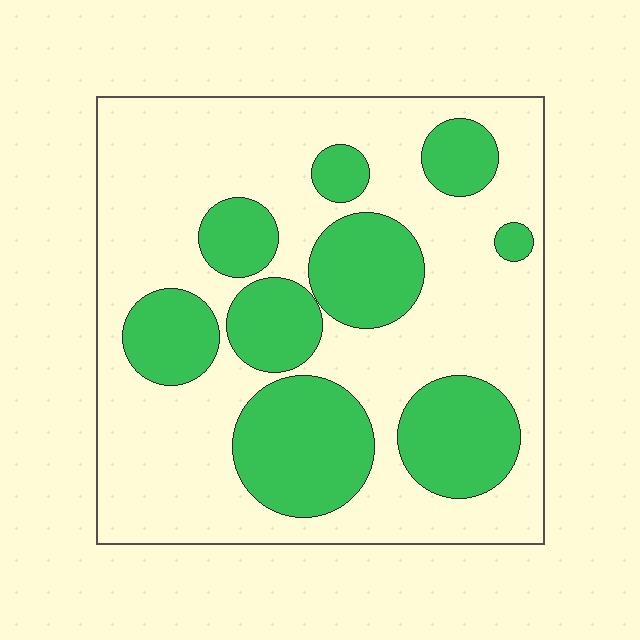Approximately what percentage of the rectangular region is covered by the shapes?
Approximately 35%.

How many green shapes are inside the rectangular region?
9.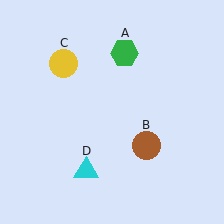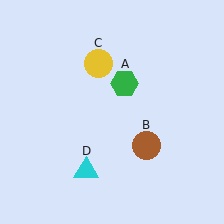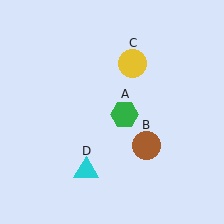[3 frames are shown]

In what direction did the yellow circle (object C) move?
The yellow circle (object C) moved right.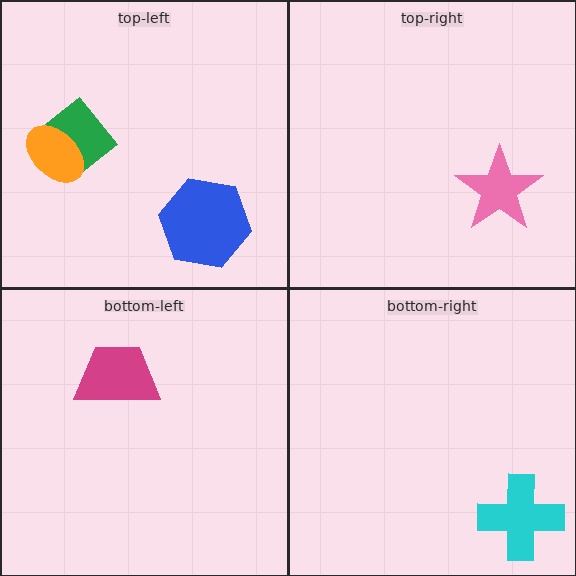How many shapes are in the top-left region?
3.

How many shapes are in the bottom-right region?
1.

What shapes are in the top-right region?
The pink star.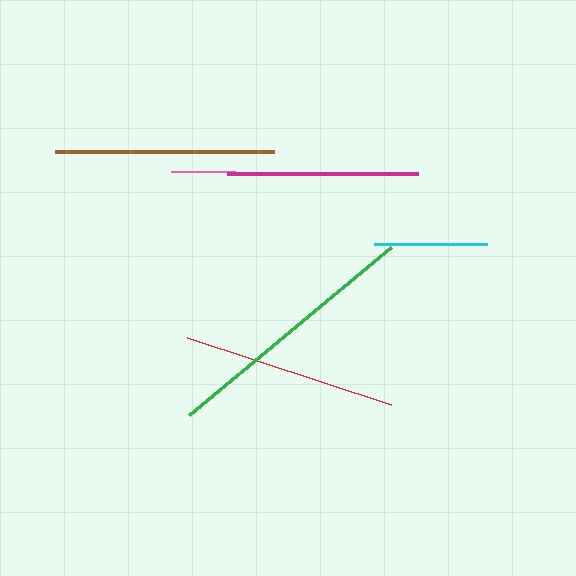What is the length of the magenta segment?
The magenta segment is approximately 192 pixels long.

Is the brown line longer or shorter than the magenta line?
The brown line is longer than the magenta line.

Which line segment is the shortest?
The pink line is the shortest at approximately 64 pixels.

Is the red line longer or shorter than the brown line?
The brown line is longer than the red line.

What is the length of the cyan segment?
The cyan segment is approximately 113 pixels long.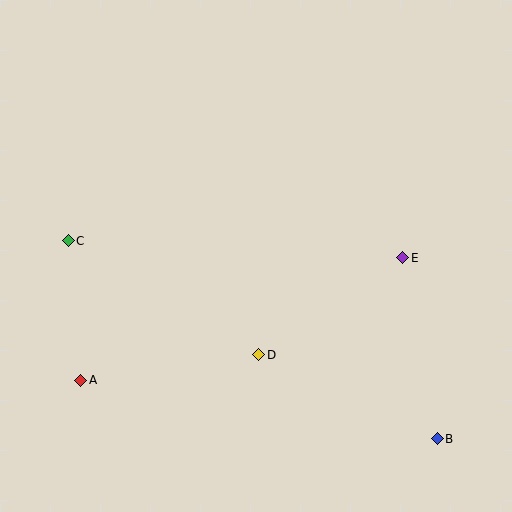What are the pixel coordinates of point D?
Point D is at (259, 355).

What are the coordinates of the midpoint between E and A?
The midpoint between E and A is at (242, 319).